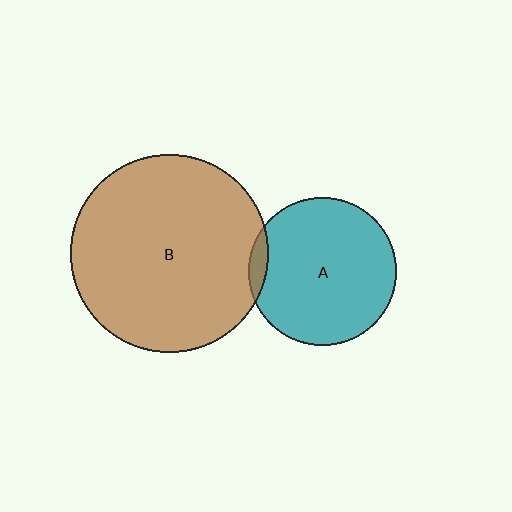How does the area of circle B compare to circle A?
Approximately 1.8 times.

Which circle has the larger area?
Circle B (brown).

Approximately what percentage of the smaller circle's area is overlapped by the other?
Approximately 5%.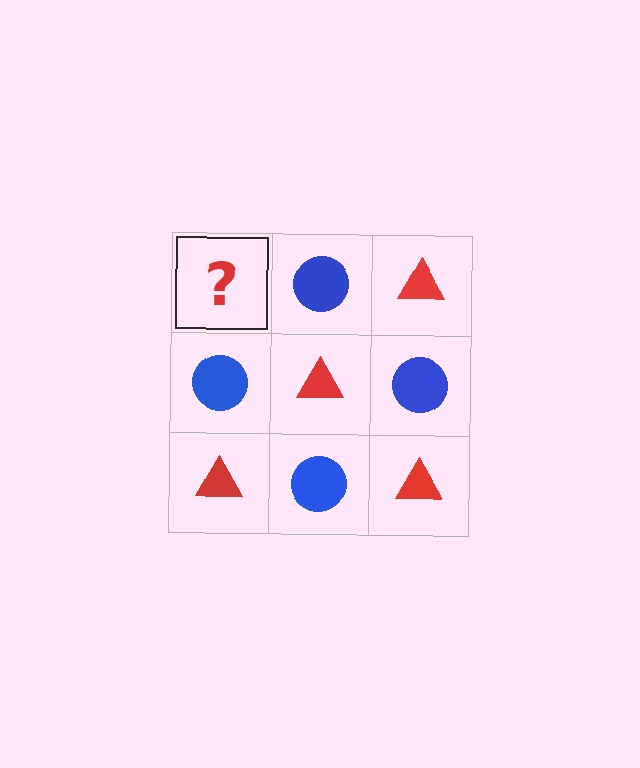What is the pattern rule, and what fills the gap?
The rule is that it alternates red triangle and blue circle in a checkerboard pattern. The gap should be filled with a red triangle.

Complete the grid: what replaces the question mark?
The question mark should be replaced with a red triangle.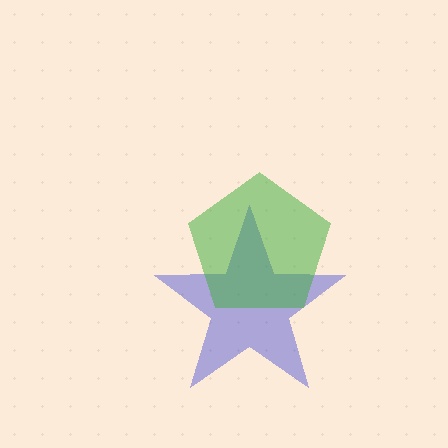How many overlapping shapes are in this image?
There are 2 overlapping shapes in the image.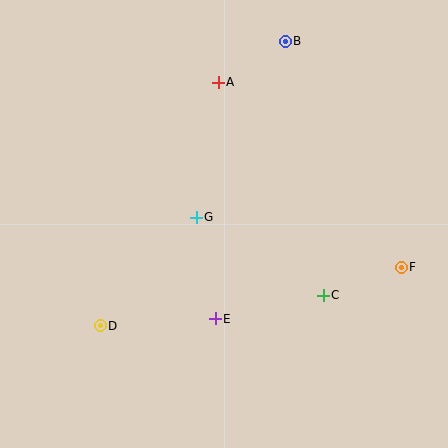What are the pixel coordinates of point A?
Point A is at (218, 82).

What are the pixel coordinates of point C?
Point C is at (323, 295).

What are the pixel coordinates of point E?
Point E is at (215, 319).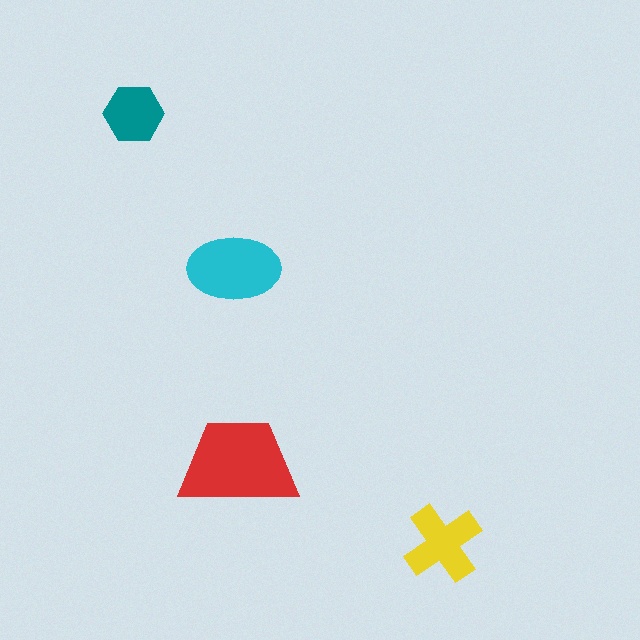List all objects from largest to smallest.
The red trapezoid, the cyan ellipse, the yellow cross, the teal hexagon.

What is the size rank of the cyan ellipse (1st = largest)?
2nd.